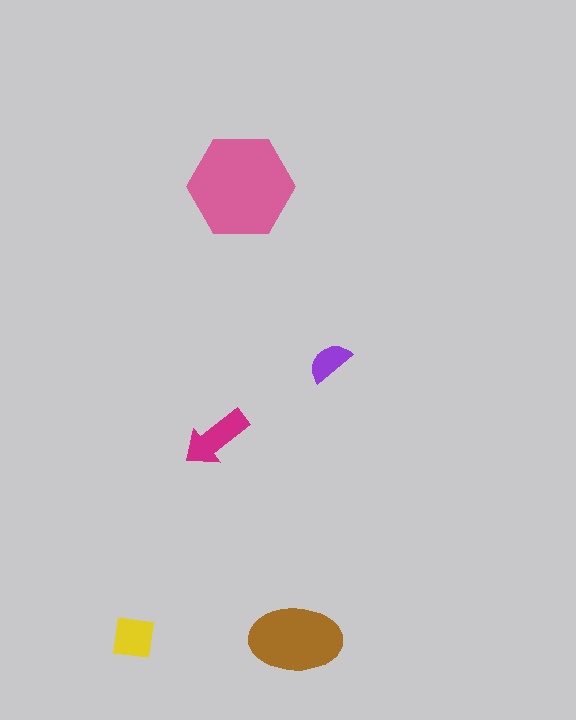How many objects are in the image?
There are 5 objects in the image.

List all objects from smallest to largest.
The purple semicircle, the yellow square, the magenta arrow, the brown ellipse, the pink hexagon.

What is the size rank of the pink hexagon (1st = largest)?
1st.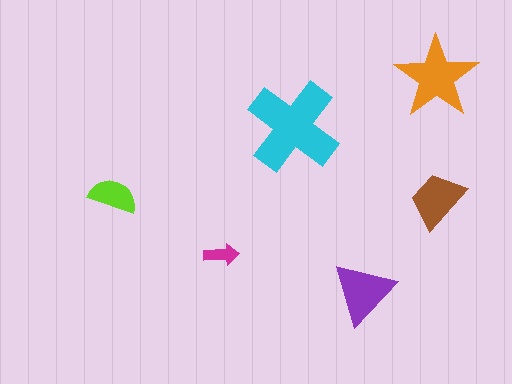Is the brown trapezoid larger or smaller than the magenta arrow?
Larger.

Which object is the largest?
The cyan cross.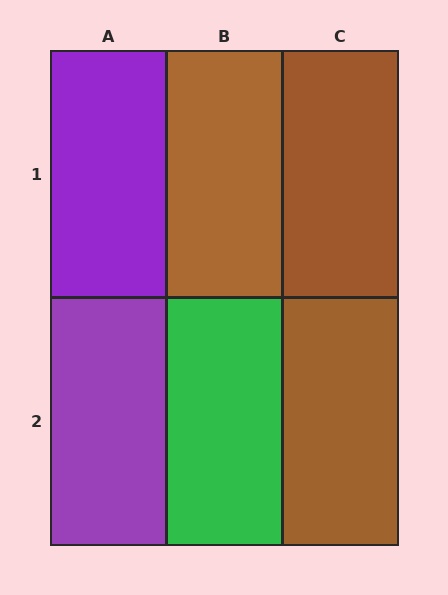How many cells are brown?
3 cells are brown.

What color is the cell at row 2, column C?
Brown.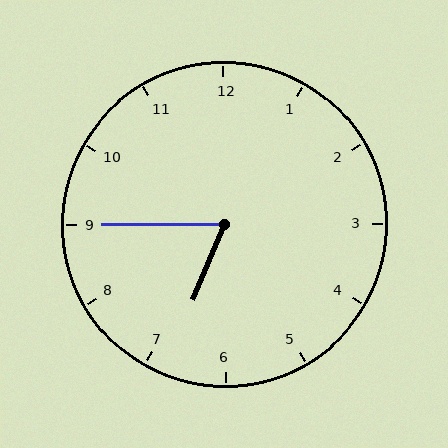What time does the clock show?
6:45.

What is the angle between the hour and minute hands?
Approximately 68 degrees.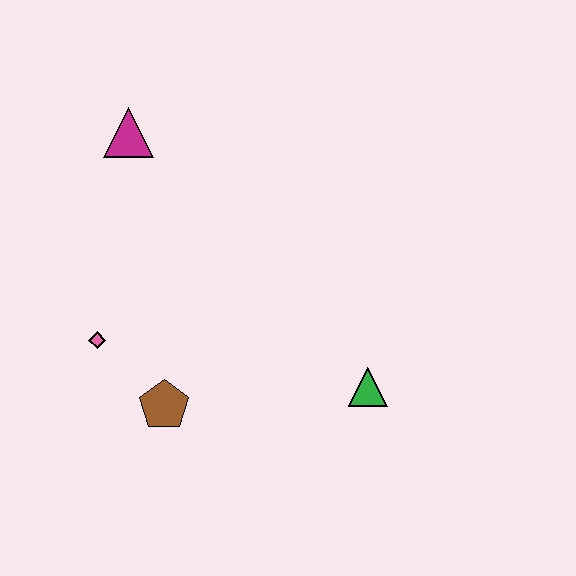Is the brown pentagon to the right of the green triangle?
No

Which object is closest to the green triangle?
The brown pentagon is closest to the green triangle.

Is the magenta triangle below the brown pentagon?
No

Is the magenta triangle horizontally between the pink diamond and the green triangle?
Yes